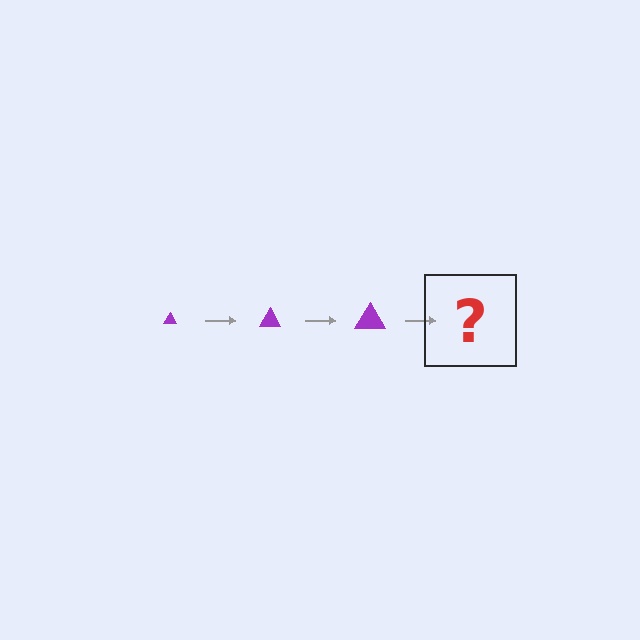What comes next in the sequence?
The next element should be a purple triangle, larger than the previous one.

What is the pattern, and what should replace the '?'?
The pattern is that the triangle gets progressively larger each step. The '?' should be a purple triangle, larger than the previous one.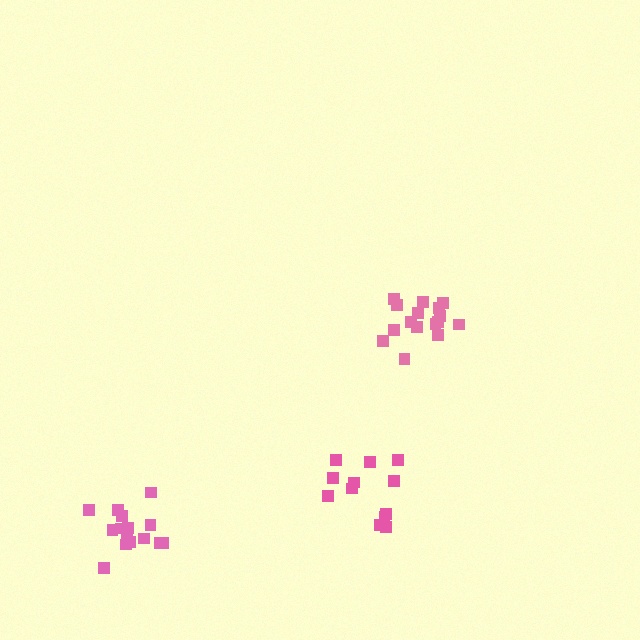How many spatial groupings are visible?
There are 3 spatial groupings.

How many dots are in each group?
Group 1: 12 dots, Group 2: 16 dots, Group 3: 15 dots (43 total).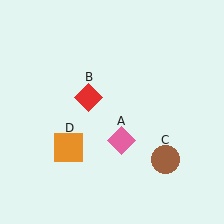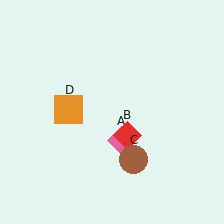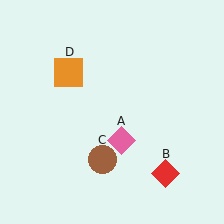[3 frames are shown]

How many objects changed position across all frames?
3 objects changed position: red diamond (object B), brown circle (object C), orange square (object D).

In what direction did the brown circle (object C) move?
The brown circle (object C) moved left.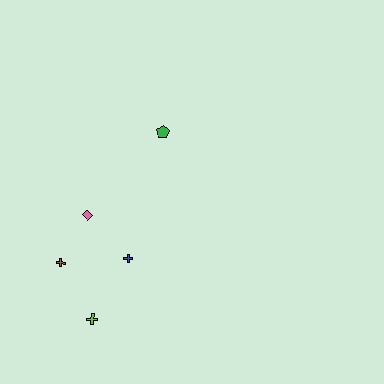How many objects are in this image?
There are 5 objects.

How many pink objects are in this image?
There is 1 pink object.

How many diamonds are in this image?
There is 1 diamond.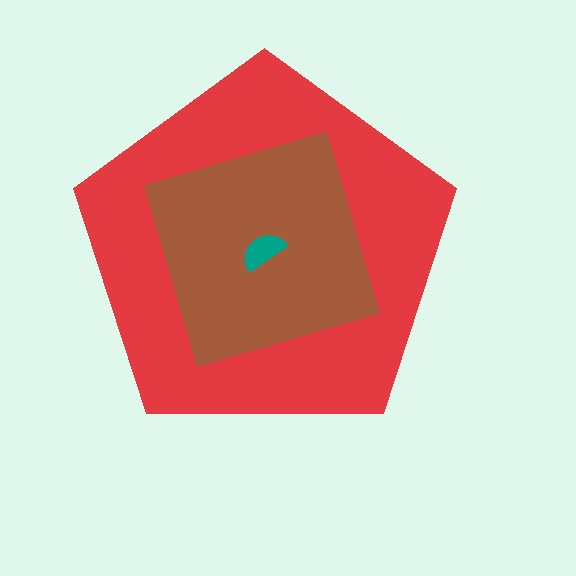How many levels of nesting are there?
3.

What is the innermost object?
The teal semicircle.